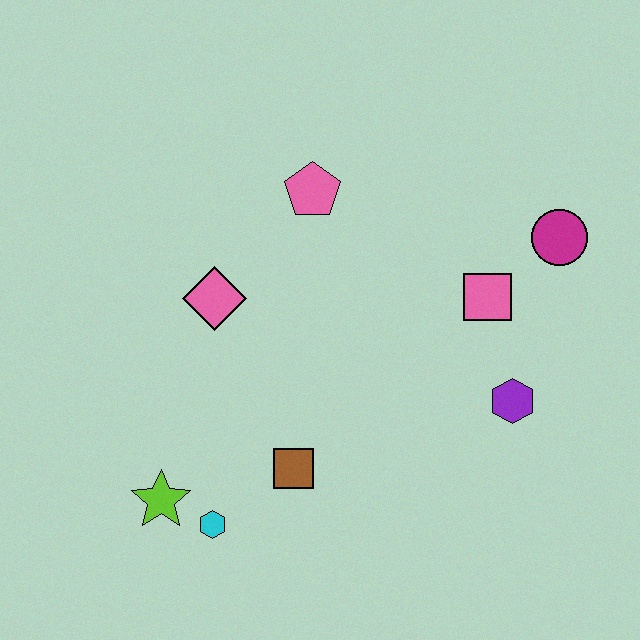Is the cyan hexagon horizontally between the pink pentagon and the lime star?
Yes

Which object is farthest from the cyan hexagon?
The magenta circle is farthest from the cyan hexagon.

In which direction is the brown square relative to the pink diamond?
The brown square is below the pink diamond.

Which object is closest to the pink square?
The magenta circle is closest to the pink square.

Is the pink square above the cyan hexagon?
Yes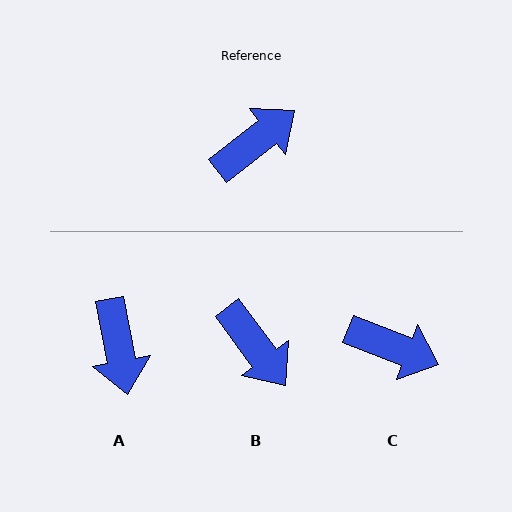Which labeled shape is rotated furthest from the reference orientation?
A, about 117 degrees away.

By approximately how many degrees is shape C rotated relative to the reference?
Approximately 60 degrees clockwise.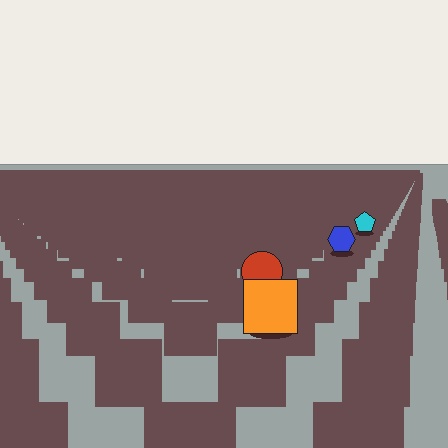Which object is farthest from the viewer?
The cyan pentagon is farthest from the viewer. It appears smaller and the ground texture around it is denser.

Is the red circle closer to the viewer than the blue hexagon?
Yes. The red circle is closer — you can tell from the texture gradient: the ground texture is coarser near it.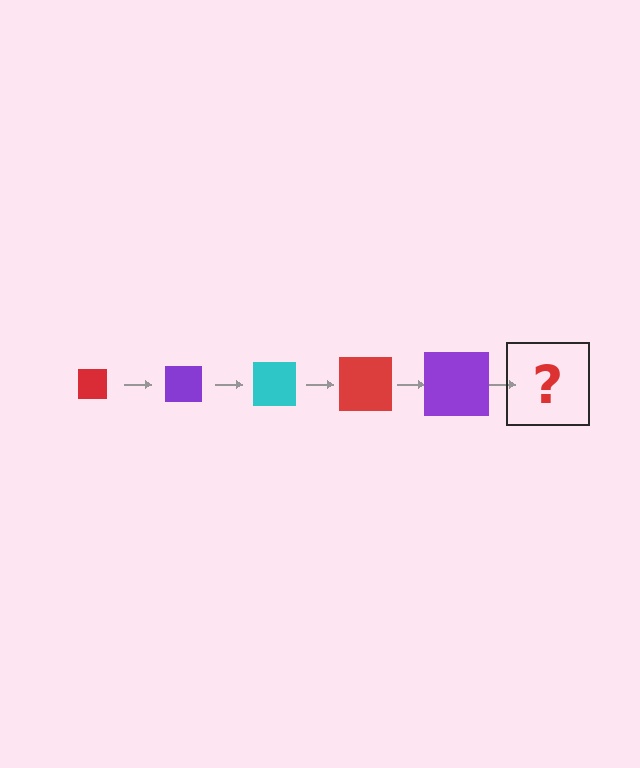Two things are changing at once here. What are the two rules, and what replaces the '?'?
The two rules are that the square grows larger each step and the color cycles through red, purple, and cyan. The '?' should be a cyan square, larger than the previous one.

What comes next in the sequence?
The next element should be a cyan square, larger than the previous one.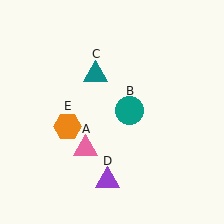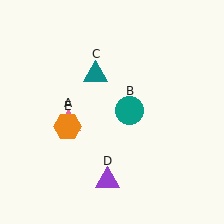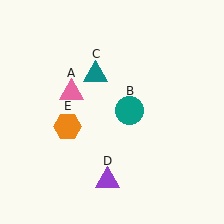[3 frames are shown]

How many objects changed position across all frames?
1 object changed position: pink triangle (object A).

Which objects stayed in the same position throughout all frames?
Teal circle (object B) and teal triangle (object C) and purple triangle (object D) and orange hexagon (object E) remained stationary.